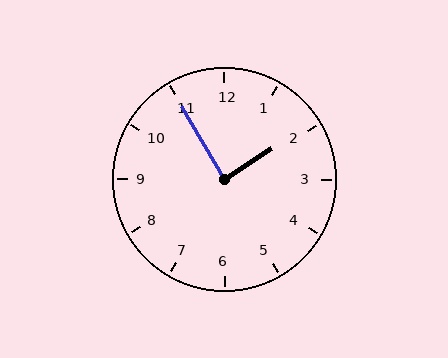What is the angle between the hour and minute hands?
Approximately 88 degrees.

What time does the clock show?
1:55.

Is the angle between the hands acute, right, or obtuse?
It is right.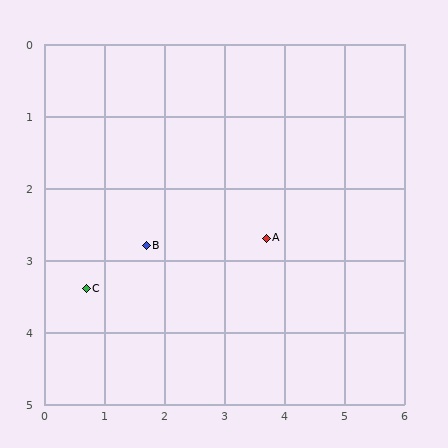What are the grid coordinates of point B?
Point B is at approximately (1.7, 2.8).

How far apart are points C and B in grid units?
Points C and B are about 1.2 grid units apart.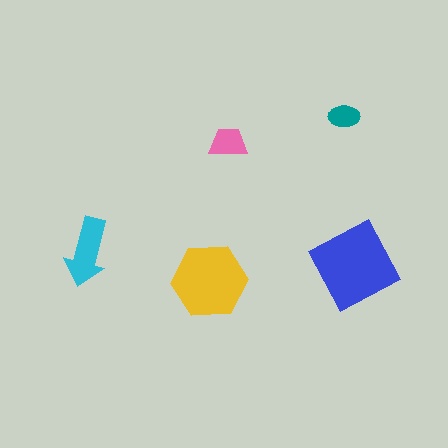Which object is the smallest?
The teal ellipse.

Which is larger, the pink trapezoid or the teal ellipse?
The pink trapezoid.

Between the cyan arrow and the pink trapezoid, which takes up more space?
The cyan arrow.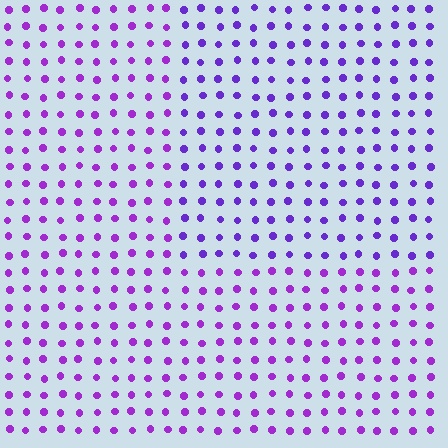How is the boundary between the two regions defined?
The boundary is defined purely by a slight shift in hue (about 21 degrees). Spacing, size, and orientation are identical on both sides.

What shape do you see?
I see a rectangle.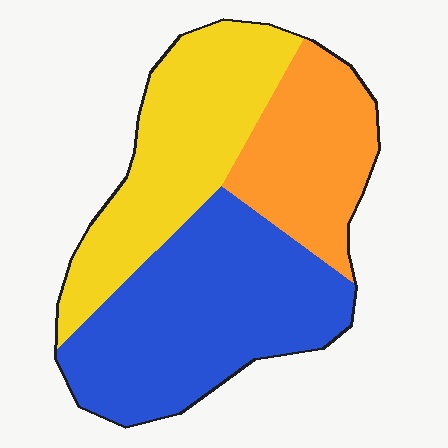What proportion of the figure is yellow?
Yellow takes up about one third (1/3) of the figure.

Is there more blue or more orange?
Blue.